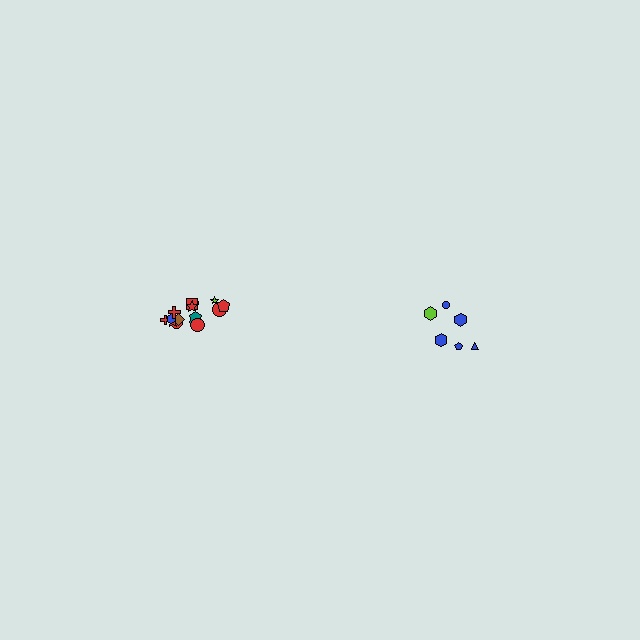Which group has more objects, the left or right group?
The left group.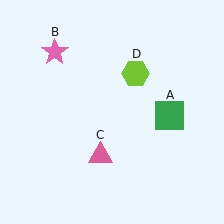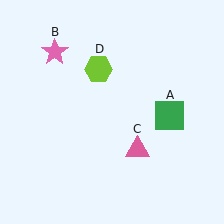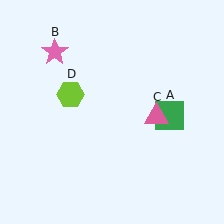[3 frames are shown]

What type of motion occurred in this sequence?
The pink triangle (object C), lime hexagon (object D) rotated counterclockwise around the center of the scene.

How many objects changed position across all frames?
2 objects changed position: pink triangle (object C), lime hexagon (object D).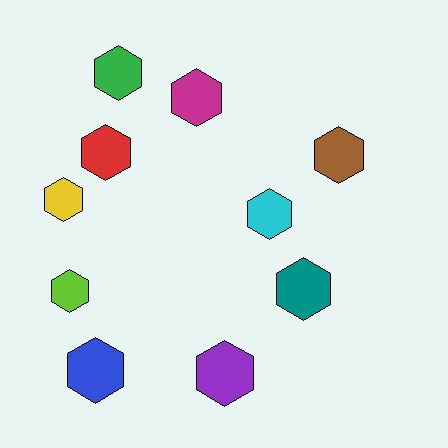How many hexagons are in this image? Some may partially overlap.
There are 10 hexagons.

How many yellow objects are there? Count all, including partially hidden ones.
There is 1 yellow object.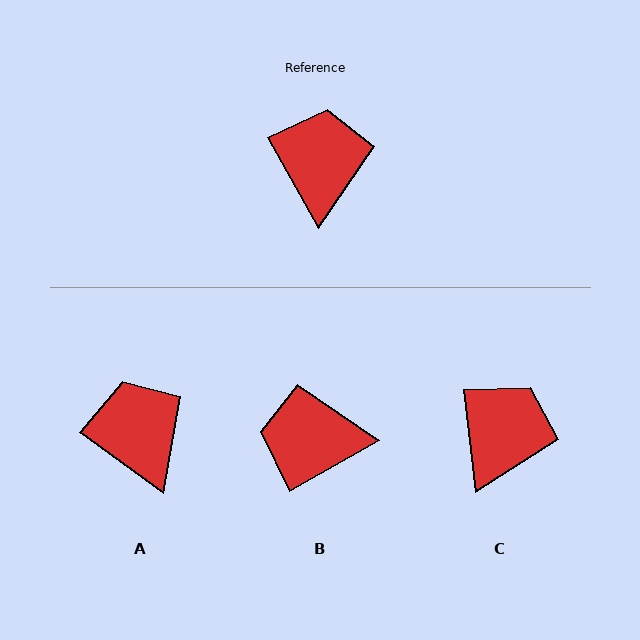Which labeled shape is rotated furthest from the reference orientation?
B, about 91 degrees away.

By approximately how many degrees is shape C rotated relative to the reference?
Approximately 23 degrees clockwise.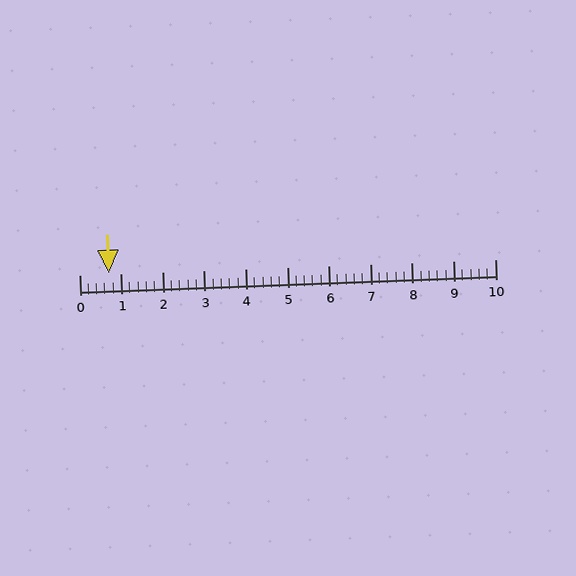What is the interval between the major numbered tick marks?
The major tick marks are spaced 1 units apart.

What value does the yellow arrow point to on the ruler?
The yellow arrow points to approximately 0.7.